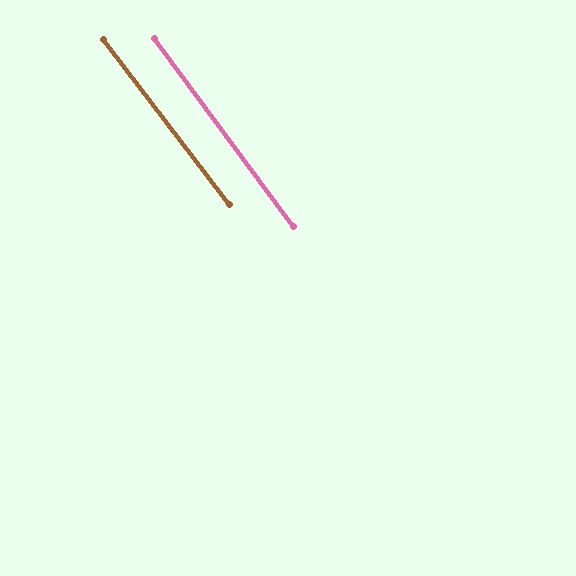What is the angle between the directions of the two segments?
Approximately 1 degree.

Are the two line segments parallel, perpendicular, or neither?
Parallel — their directions differ by only 0.6°.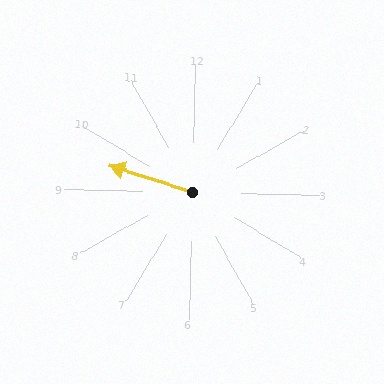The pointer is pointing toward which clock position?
Roughly 10 o'clock.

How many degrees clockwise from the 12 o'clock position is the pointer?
Approximately 286 degrees.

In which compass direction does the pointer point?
West.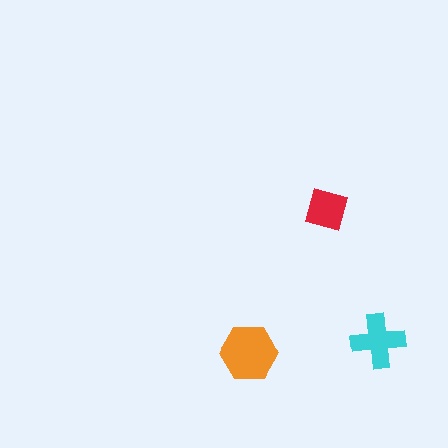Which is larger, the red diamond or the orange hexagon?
The orange hexagon.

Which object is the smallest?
The red diamond.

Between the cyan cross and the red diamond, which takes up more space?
The cyan cross.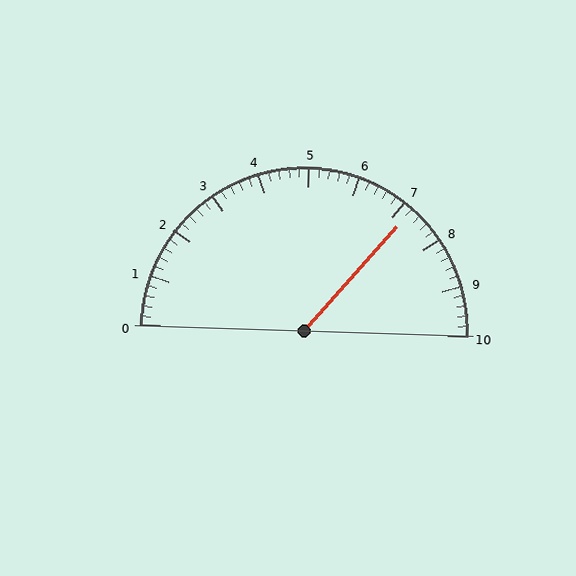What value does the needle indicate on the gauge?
The needle indicates approximately 7.2.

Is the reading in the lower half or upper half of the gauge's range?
The reading is in the upper half of the range (0 to 10).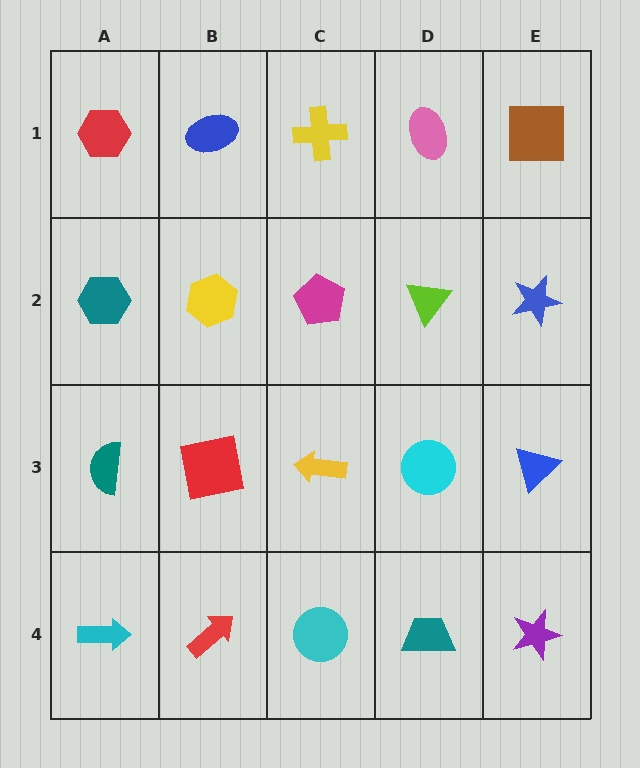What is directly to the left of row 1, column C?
A blue ellipse.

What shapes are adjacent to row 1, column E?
A blue star (row 2, column E), a pink ellipse (row 1, column D).